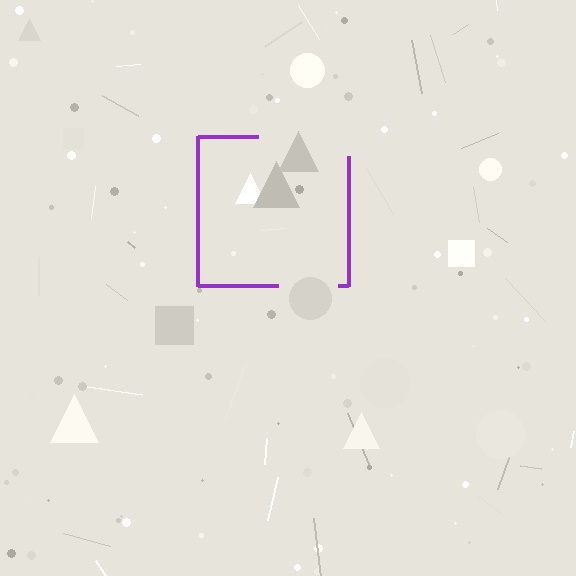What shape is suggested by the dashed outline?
The dashed outline suggests a square.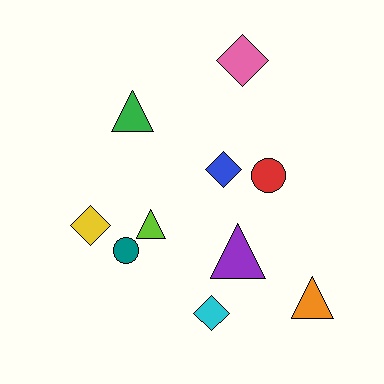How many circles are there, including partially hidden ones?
There are 2 circles.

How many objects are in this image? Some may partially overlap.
There are 10 objects.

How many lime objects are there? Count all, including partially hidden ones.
There is 1 lime object.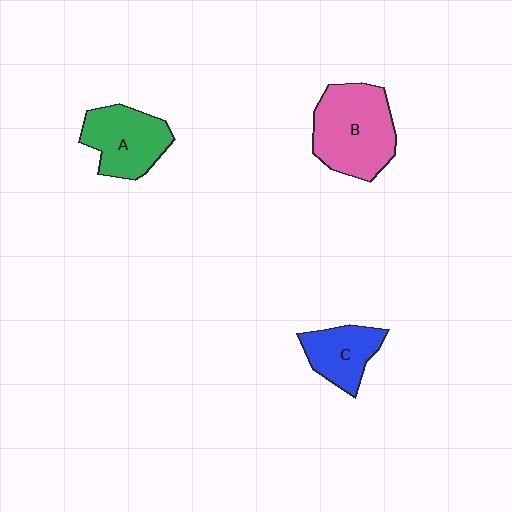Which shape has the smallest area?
Shape C (blue).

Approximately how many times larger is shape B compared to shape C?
Approximately 1.7 times.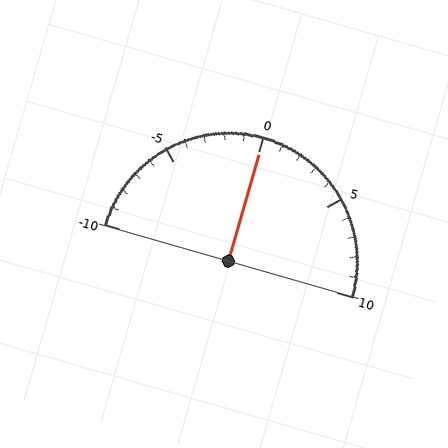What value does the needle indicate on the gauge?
The needle indicates approximately 0.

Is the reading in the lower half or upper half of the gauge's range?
The reading is in the upper half of the range (-10 to 10).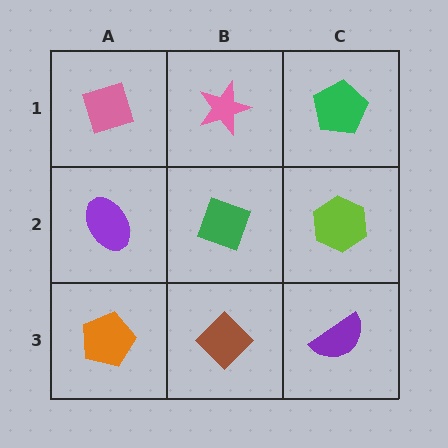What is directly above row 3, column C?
A lime hexagon.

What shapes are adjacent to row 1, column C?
A lime hexagon (row 2, column C), a pink star (row 1, column B).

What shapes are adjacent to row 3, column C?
A lime hexagon (row 2, column C), a brown diamond (row 3, column B).